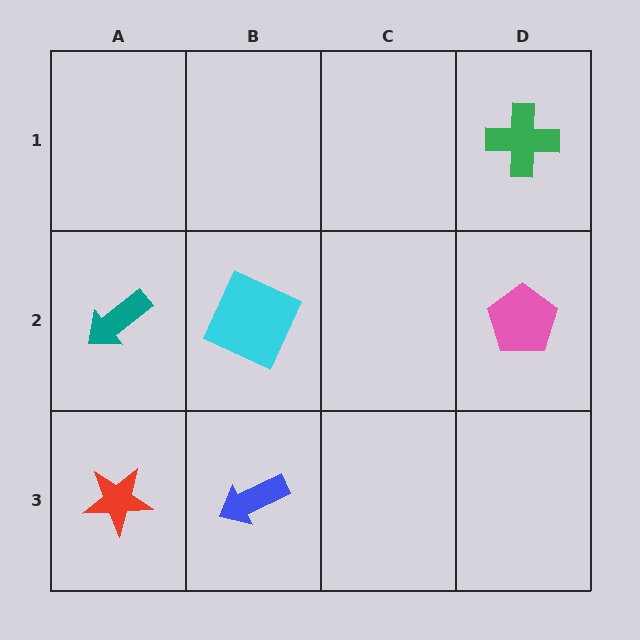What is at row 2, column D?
A pink pentagon.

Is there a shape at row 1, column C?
No, that cell is empty.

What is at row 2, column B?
A cyan square.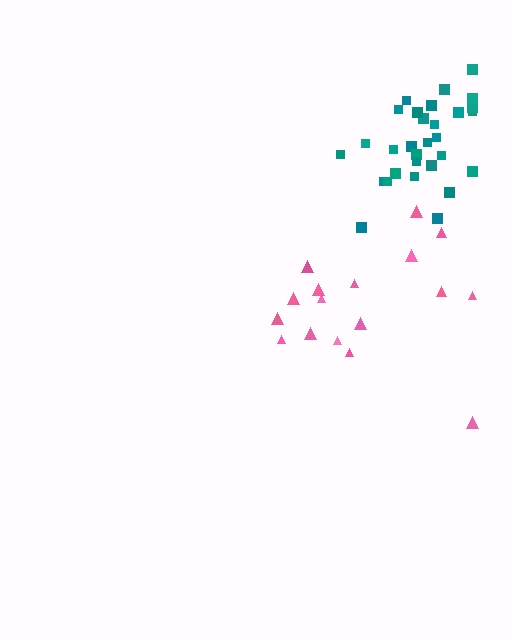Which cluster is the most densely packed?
Teal.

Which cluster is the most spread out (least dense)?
Pink.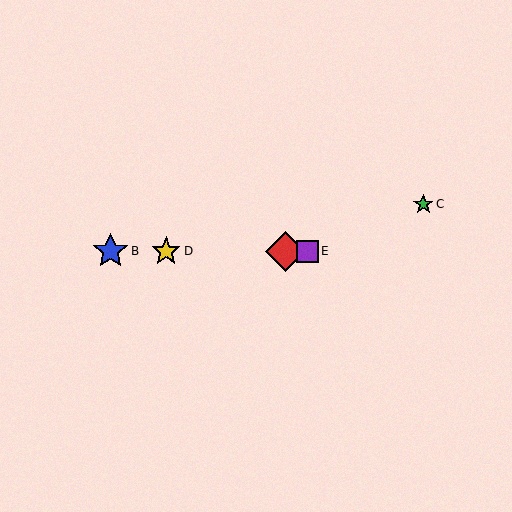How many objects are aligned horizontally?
4 objects (A, B, D, E) are aligned horizontally.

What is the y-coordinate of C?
Object C is at y≈204.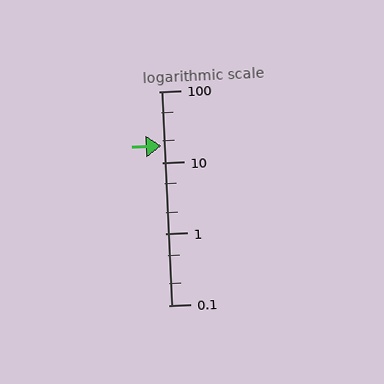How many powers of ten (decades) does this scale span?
The scale spans 3 decades, from 0.1 to 100.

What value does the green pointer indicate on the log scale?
The pointer indicates approximately 17.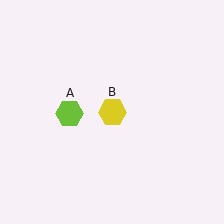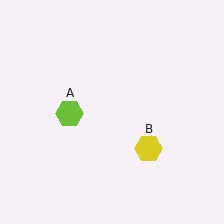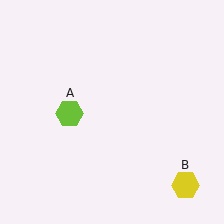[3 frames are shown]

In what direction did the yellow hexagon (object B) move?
The yellow hexagon (object B) moved down and to the right.